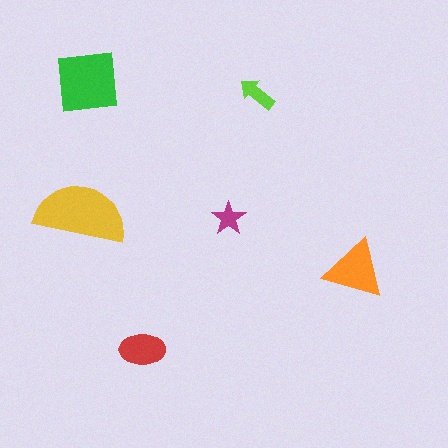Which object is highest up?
The green square is topmost.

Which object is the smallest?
The magenta star.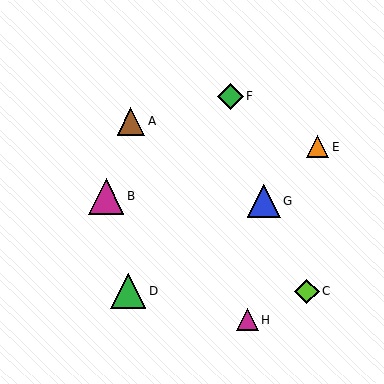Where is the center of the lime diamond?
The center of the lime diamond is at (307, 291).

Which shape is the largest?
The magenta triangle (labeled B) is the largest.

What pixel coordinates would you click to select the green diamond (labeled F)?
Click at (230, 96) to select the green diamond F.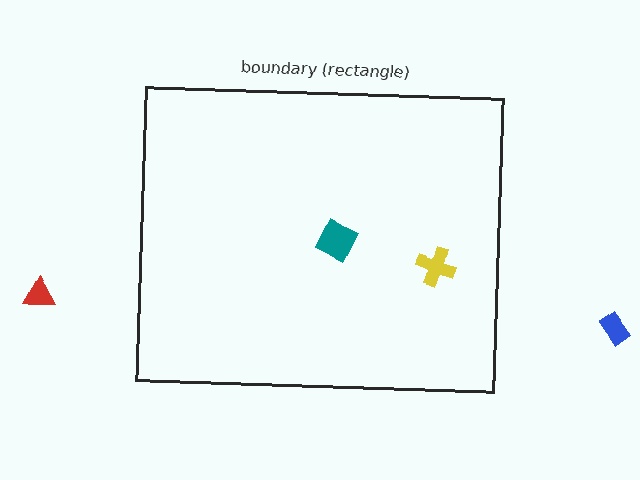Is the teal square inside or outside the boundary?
Inside.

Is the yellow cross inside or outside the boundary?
Inside.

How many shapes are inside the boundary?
2 inside, 2 outside.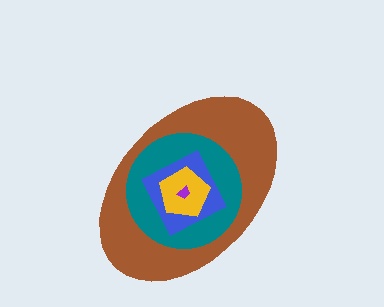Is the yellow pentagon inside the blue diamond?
Yes.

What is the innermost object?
The purple trapezoid.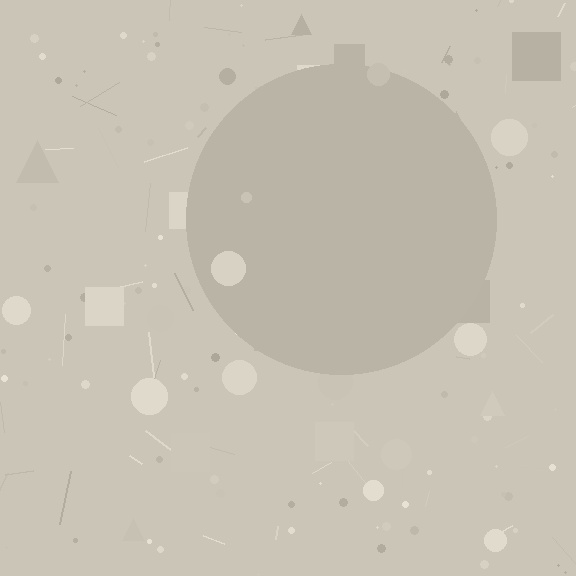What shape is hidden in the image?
A circle is hidden in the image.